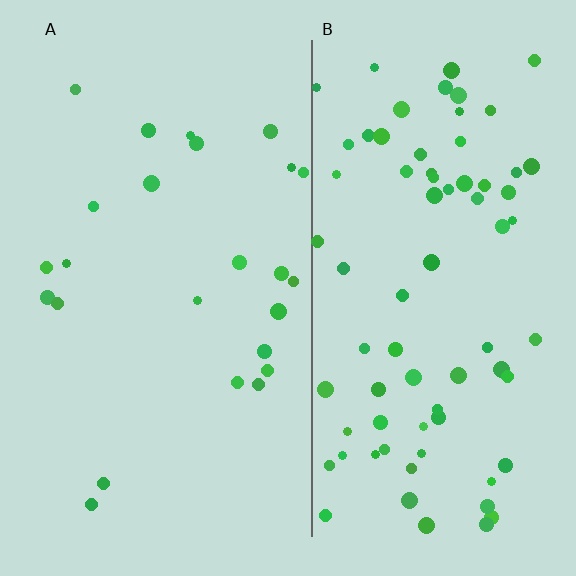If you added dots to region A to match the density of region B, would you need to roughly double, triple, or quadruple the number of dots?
Approximately triple.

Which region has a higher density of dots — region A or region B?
B (the right).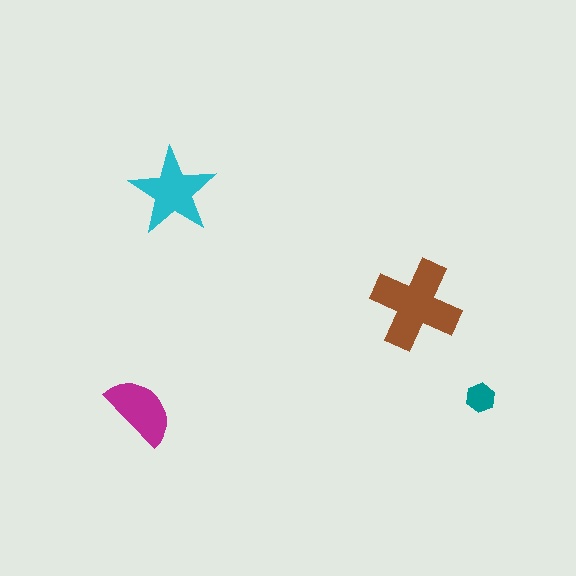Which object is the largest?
The brown cross.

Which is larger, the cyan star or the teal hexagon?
The cyan star.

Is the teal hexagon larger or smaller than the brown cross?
Smaller.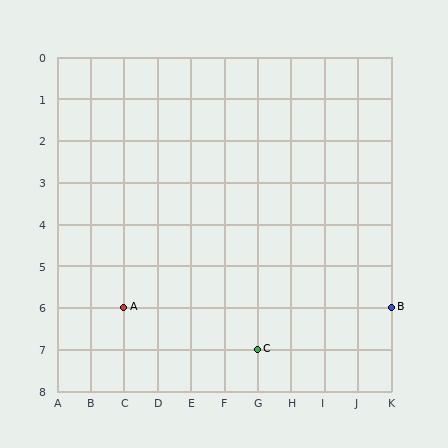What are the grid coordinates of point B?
Point B is at grid coordinates (K, 6).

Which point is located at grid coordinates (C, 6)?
Point A is at (C, 6).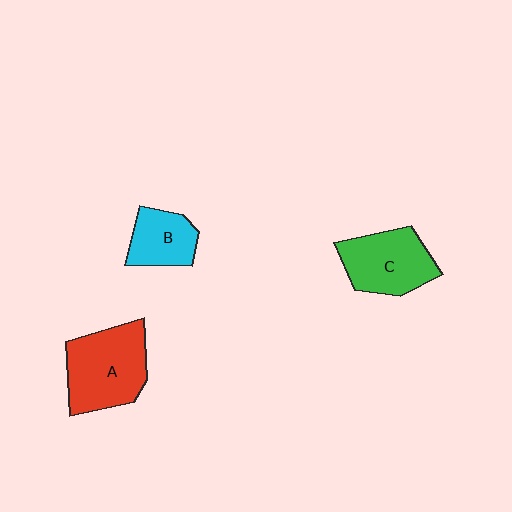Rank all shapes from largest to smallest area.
From largest to smallest: A (red), C (green), B (cyan).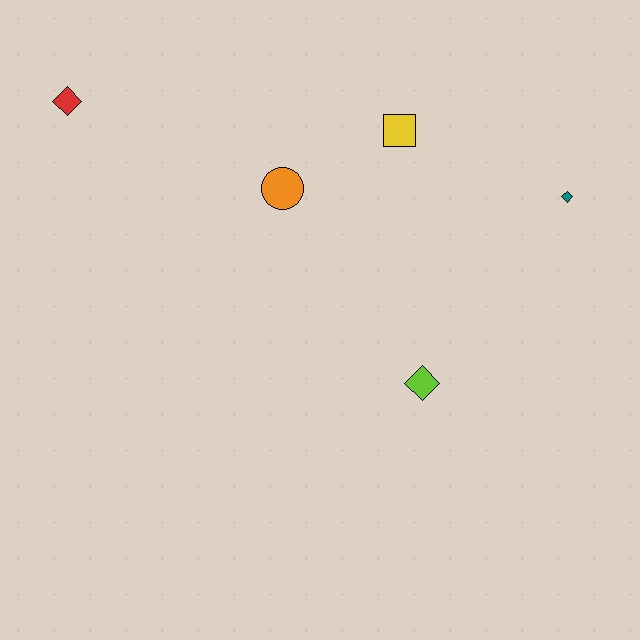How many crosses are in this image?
There are no crosses.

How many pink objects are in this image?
There are no pink objects.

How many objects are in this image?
There are 5 objects.